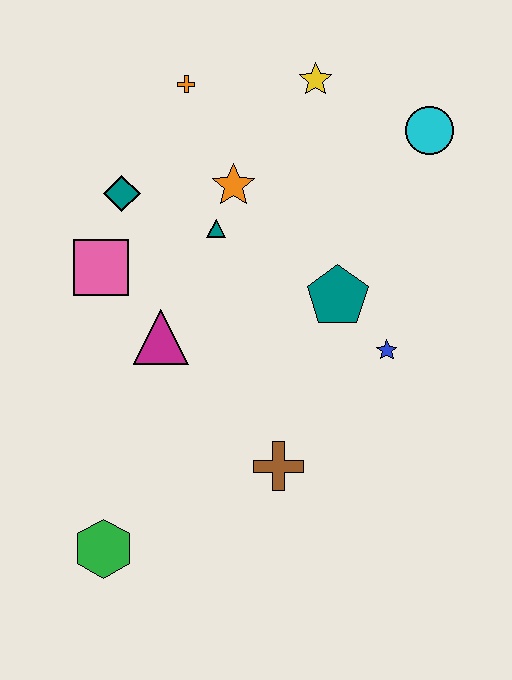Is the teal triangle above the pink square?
Yes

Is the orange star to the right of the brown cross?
No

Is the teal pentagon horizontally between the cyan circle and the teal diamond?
Yes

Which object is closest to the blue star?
The teal pentagon is closest to the blue star.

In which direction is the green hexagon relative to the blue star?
The green hexagon is to the left of the blue star.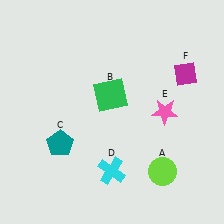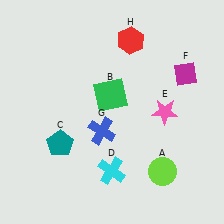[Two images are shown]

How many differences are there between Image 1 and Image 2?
There are 2 differences between the two images.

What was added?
A blue cross (G), a red hexagon (H) were added in Image 2.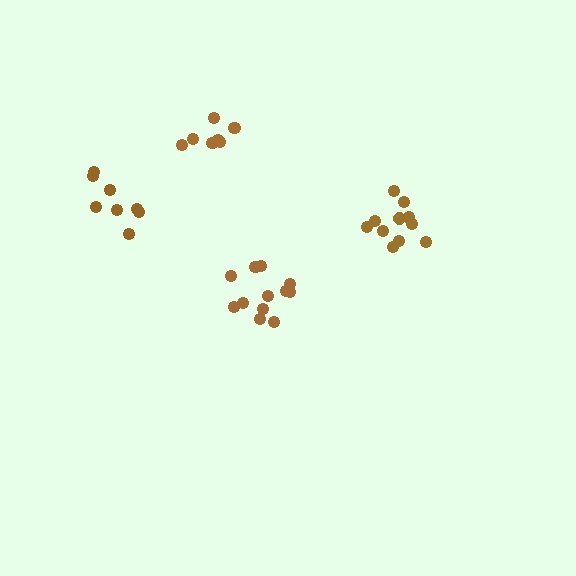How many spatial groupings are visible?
There are 4 spatial groupings.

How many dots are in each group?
Group 1: 7 dots, Group 2: 11 dots, Group 3: 12 dots, Group 4: 8 dots (38 total).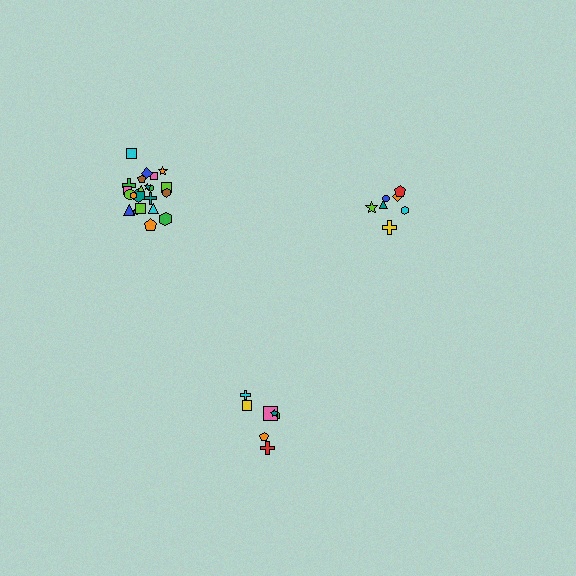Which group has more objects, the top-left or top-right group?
The top-left group.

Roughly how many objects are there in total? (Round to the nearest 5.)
Roughly 35 objects in total.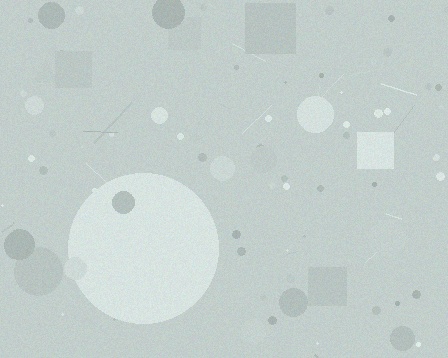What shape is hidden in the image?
A circle is hidden in the image.